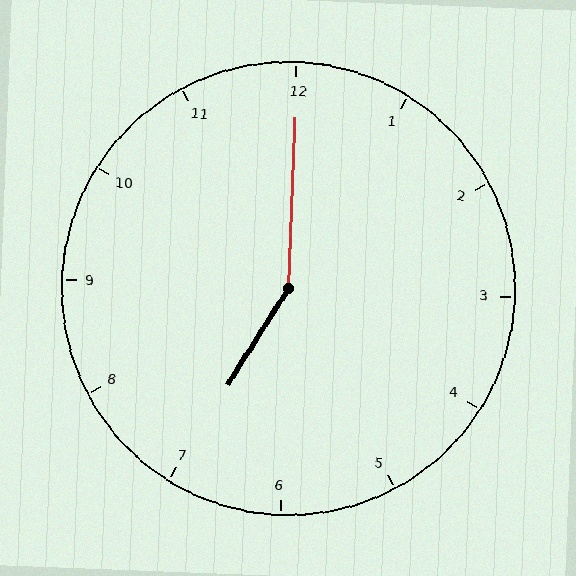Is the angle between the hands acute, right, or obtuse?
It is obtuse.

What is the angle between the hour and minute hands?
Approximately 150 degrees.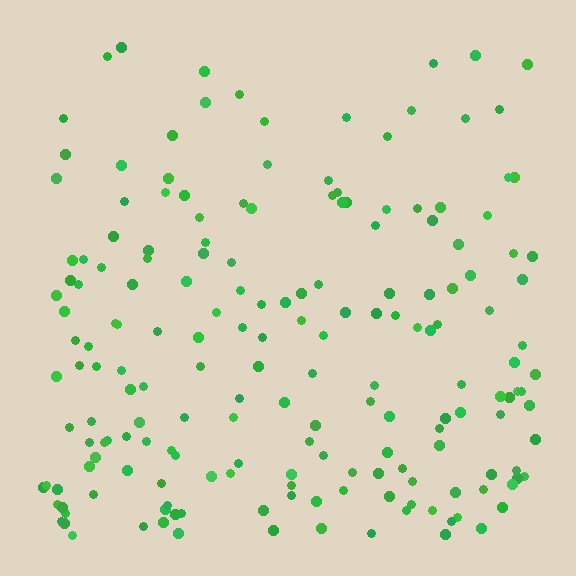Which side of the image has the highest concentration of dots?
The bottom.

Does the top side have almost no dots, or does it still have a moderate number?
Still a moderate number, just noticeably fewer than the bottom.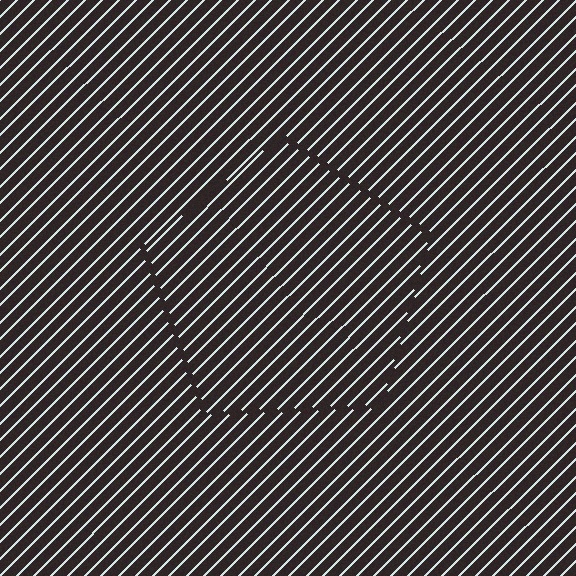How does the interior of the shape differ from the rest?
The interior of the shape contains the same grating, shifted by half a period — the contour is defined by the phase discontinuity where line-ends from the inner and outer gratings abut.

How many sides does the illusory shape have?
5 sides — the line-ends trace a pentagon.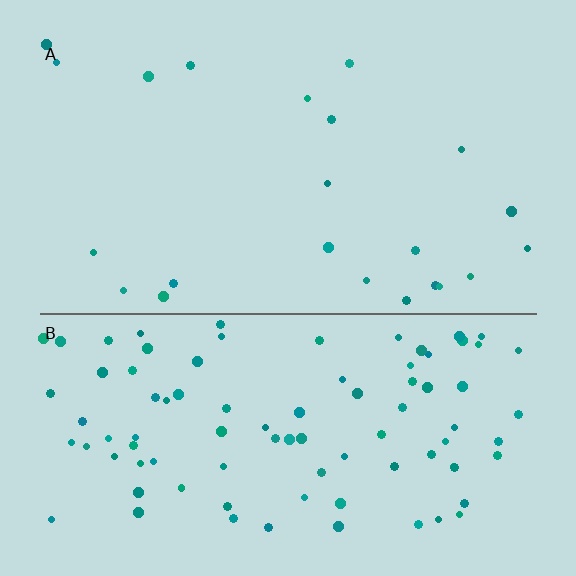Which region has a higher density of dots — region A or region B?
B (the bottom).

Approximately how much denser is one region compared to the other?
Approximately 4.2× — region B over region A.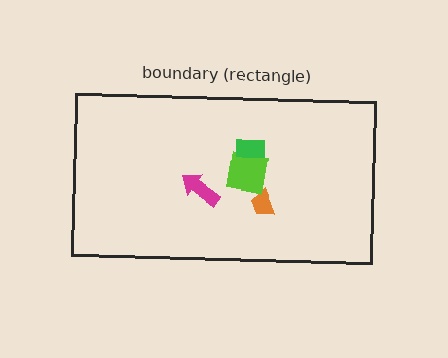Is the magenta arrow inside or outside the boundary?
Inside.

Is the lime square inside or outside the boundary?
Inside.